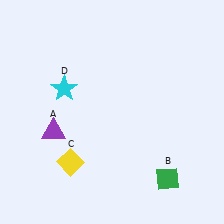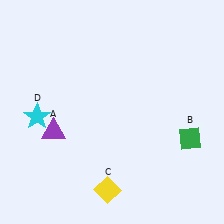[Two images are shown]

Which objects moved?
The objects that moved are: the green diamond (B), the yellow diamond (C), the cyan star (D).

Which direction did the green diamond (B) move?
The green diamond (B) moved up.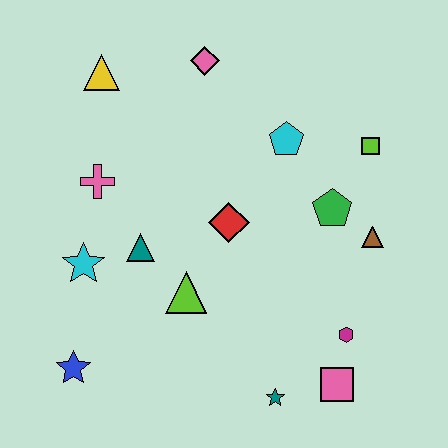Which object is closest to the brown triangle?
The green pentagon is closest to the brown triangle.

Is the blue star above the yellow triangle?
No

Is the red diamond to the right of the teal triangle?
Yes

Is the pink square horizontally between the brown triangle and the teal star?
Yes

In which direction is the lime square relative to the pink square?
The lime square is above the pink square.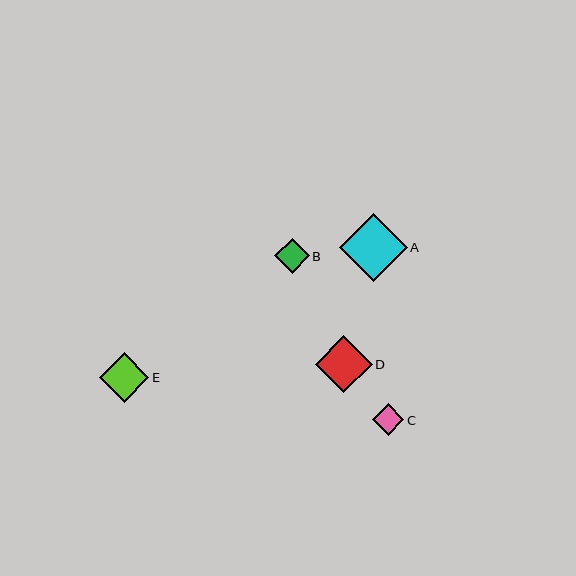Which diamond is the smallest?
Diamond C is the smallest with a size of approximately 32 pixels.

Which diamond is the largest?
Diamond A is the largest with a size of approximately 67 pixels.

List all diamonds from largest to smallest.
From largest to smallest: A, D, E, B, C.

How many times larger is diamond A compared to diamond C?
Diamond A is approximately 2.1 times the size of diamond C.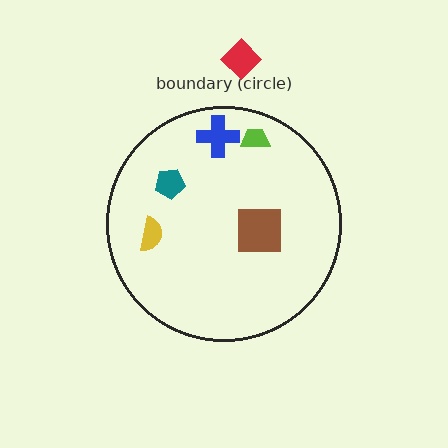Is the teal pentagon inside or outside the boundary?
Inside.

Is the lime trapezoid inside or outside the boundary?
Inside.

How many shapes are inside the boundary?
5 inside, 1 outside.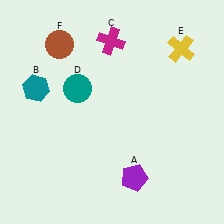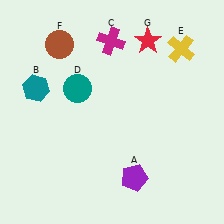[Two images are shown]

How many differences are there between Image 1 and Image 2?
There is 1 difference between the two images.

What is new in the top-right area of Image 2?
A red star (G) was added in the top-right area of Image 2.